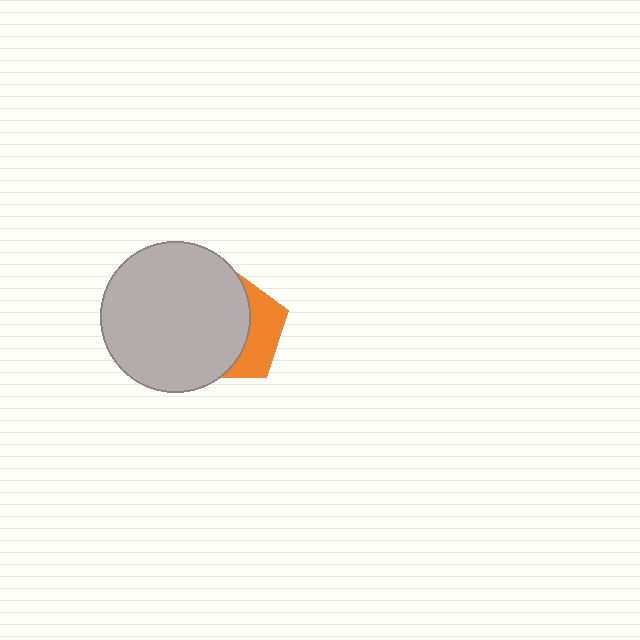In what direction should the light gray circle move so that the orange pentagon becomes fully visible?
The light gray circle should move left. That is the shortest direction to clear the overlap and leave the orange pentagon fully visible.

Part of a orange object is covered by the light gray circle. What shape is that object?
It is a pentagon.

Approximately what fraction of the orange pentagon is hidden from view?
Roughly 65% of the orange pentagon is hidden behind the light gray circle.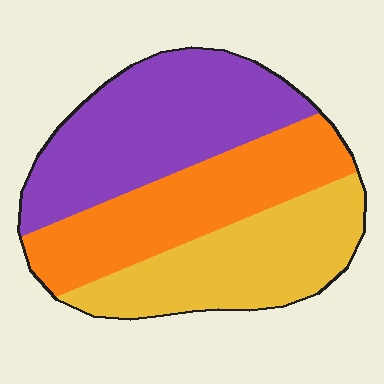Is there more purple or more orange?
Purple.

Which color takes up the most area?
Purple, at roughly 40%.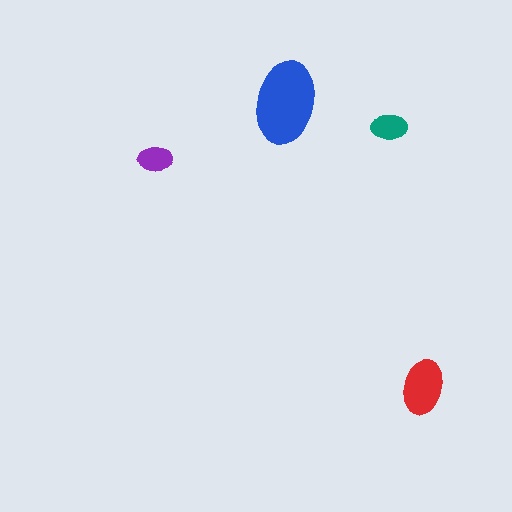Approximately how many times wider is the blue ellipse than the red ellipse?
About 1.5 times wider.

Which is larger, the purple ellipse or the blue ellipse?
The blue one.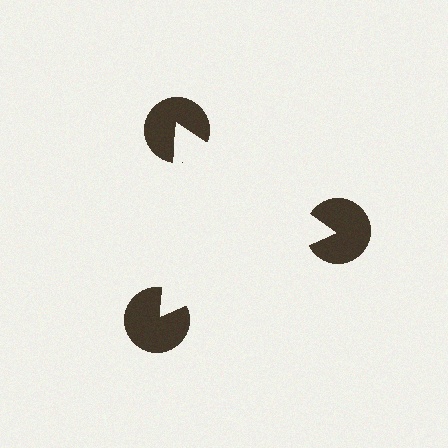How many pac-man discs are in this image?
There are 3 — one at each vertex of the illusory triangle.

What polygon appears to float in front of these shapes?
An illusory triangle — its edges are inferred from the aligned wedge cuts in the pac-man discs, not physically drawn.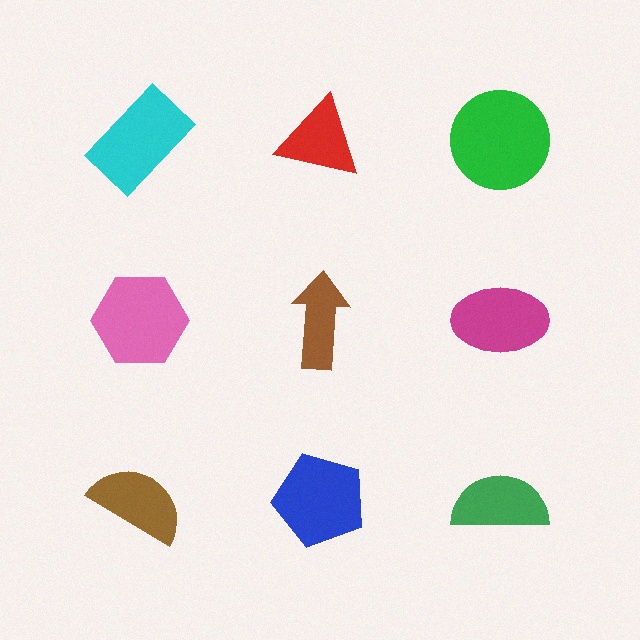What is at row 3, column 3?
A green semicircle.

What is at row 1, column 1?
A cyan rectangle.